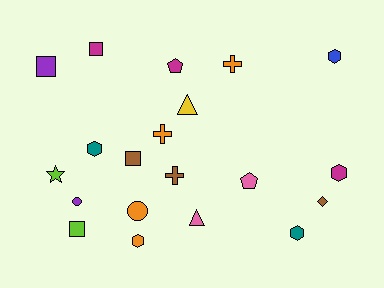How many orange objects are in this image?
There are 4 orange objects.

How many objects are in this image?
There are 20 objects.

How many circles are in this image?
There are 2 circles.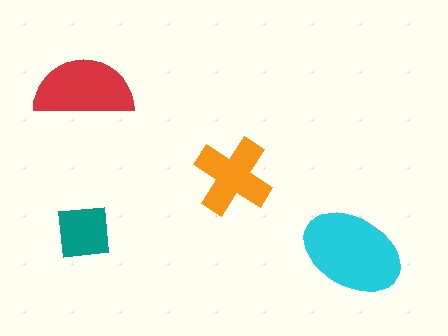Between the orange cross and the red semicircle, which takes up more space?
The red semicircle.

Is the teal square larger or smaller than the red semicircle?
Smaller.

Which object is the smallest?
The teal square.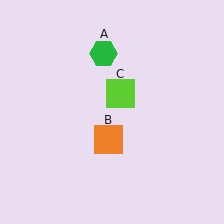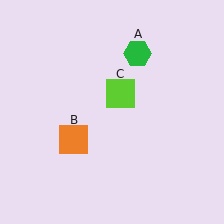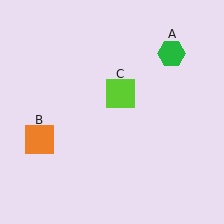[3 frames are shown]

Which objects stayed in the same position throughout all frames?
Lime square (object C) remained stationary.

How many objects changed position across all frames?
2 objects changed position: green hexagon (object A), orange square (object B).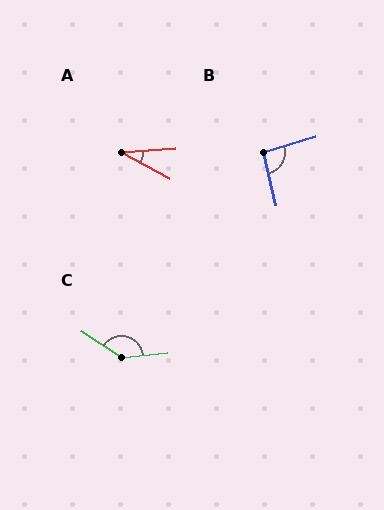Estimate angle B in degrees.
Approximately 93 degrees.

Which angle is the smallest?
A, at approximately 32 degrees.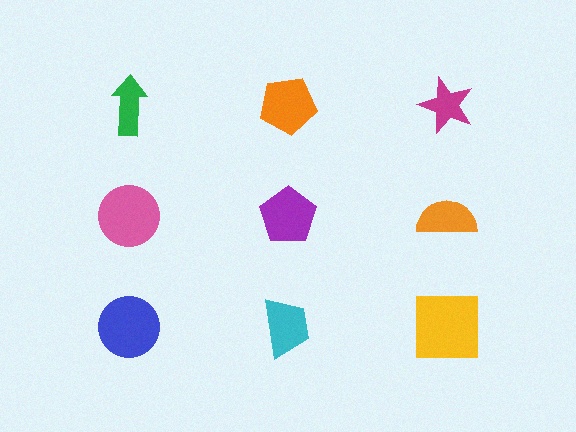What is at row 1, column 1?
A green arrow.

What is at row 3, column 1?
A blue circle.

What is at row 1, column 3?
A magenta star.